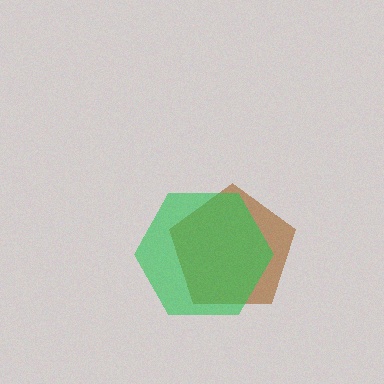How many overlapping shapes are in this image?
There are 2 overlapping shapes in the image.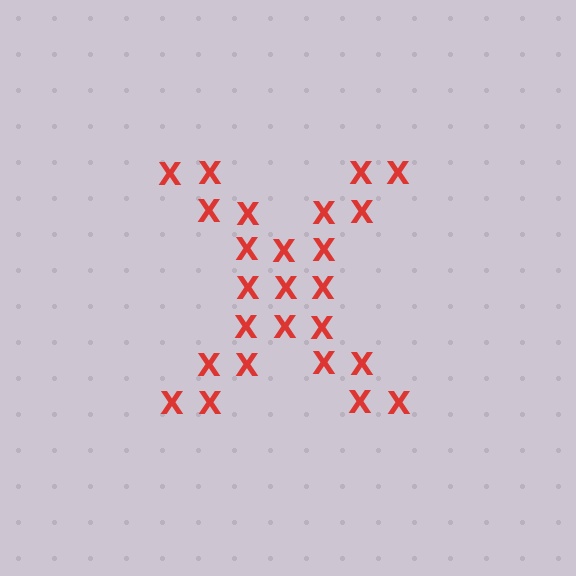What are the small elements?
The small elements are letter X's.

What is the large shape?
The large shape is the letter X.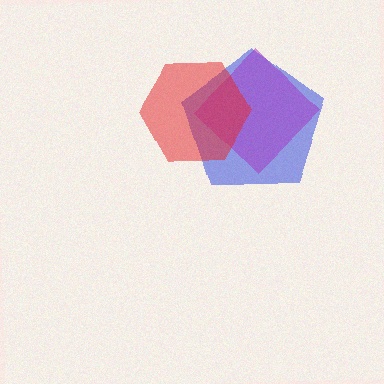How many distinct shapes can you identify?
There are 3 distinct shapes: a blue pentagon, a purple diamond, a red hexagon.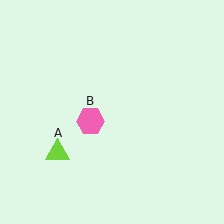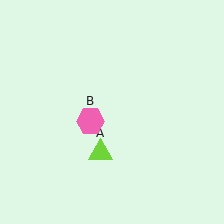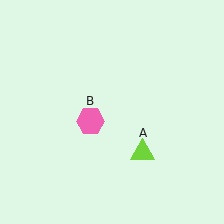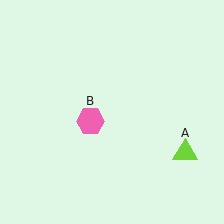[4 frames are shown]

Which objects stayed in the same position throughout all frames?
Pink hexagon (object B) remained stationary.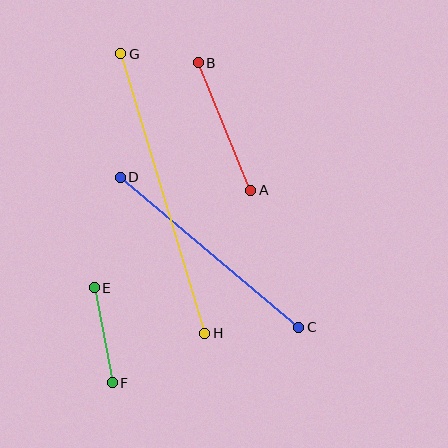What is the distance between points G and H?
The distance is approximately 292 pixels.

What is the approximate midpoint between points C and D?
The midpoint is at approximately (209, 252) pixels.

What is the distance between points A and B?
The distance is approximately 138 pixels.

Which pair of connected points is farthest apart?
Points G and H are farthest apart.